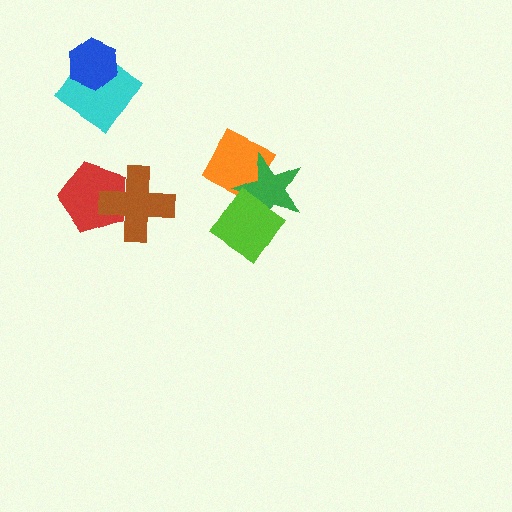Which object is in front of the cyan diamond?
The blue hexagon is in front of the cyan diamond.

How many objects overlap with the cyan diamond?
1 object overlaps with the cyan diamond.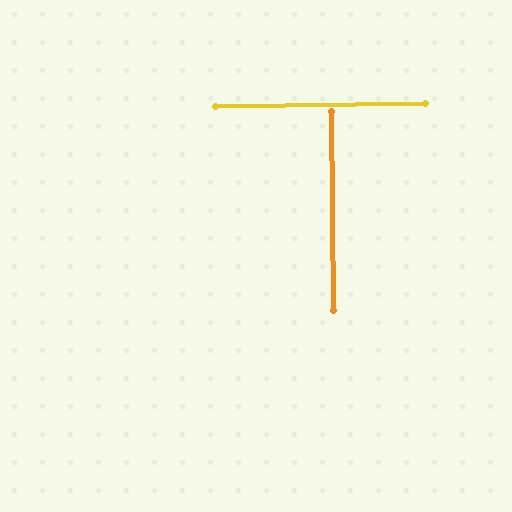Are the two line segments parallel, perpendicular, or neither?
Perpendicular — they meet at approximately 90°.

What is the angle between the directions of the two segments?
Approximately 90 degrees.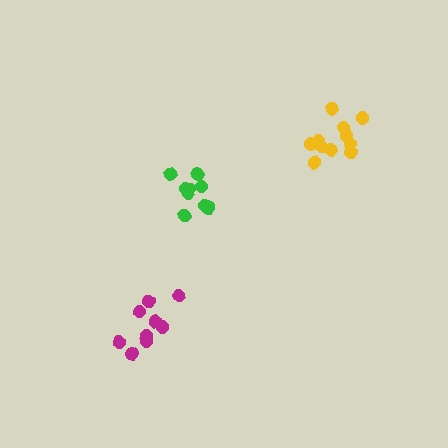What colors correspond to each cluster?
The clusters are colored: magenta, yellow, green.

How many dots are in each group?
Group 1: 9 dots, Group 2: 11 dots, Group 3: 10 dots (30 total).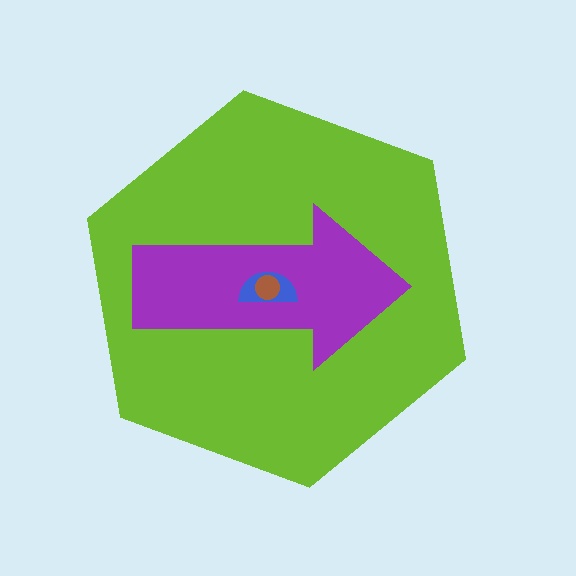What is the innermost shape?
The brown circle.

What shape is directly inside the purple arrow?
The blue semicircle.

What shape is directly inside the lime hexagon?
The purple arrow.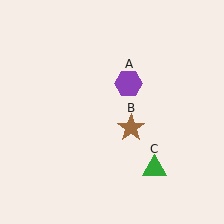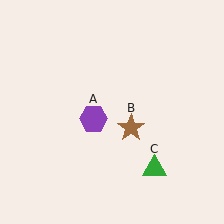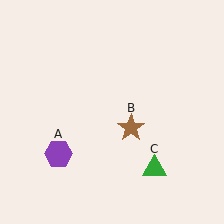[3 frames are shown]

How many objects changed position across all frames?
1 object changed position: purple hexagon (object A).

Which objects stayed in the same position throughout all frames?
Brown star (object B) and green triangle (object C) remained stationary.